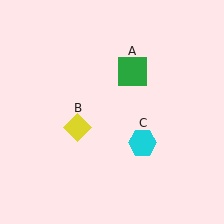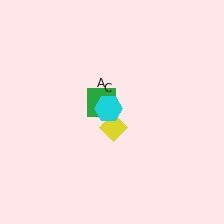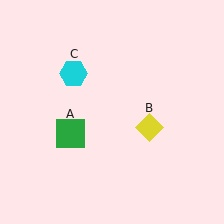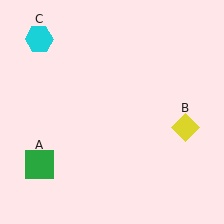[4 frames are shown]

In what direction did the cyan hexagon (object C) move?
The cyan hexagon (object C) moved up and to the left.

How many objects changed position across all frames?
3 objects changed position: green square (object A), yellow diamond (object B), cyan hexagon (object C).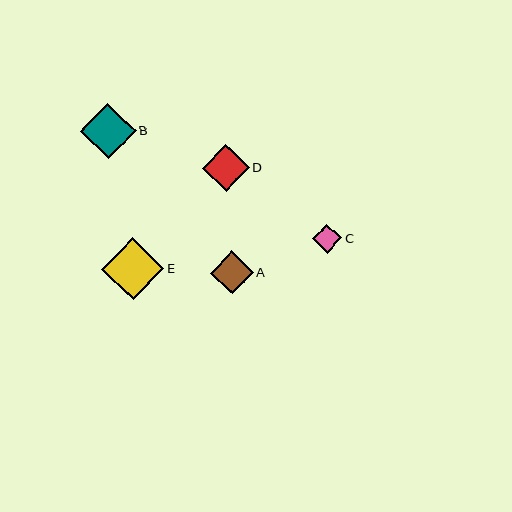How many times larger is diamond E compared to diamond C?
Diamond E is approximately 2.2 times the size of diamond C.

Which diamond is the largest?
Diamond E is the largest with a size of approximately 62 pixels.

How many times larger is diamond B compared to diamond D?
Diamond B is approximately 1.2 times the size of diamond D.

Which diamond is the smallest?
Diamond C is the smallest with a size of approximately 29 pixels.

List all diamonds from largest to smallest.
From largest to smallest: E, B, D, A, C.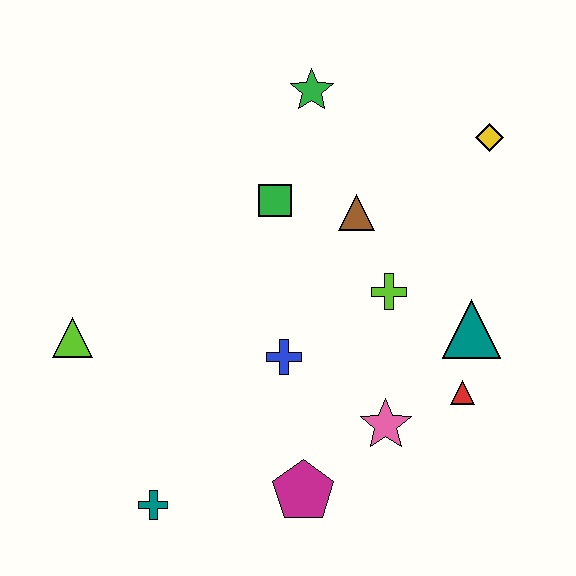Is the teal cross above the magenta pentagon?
No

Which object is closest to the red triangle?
The teal triangle is closest to the red triangle.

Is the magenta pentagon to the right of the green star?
No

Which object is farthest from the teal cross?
The yellow diamond is farthest from the teal cross.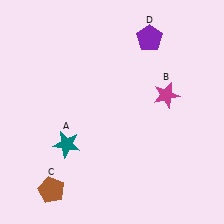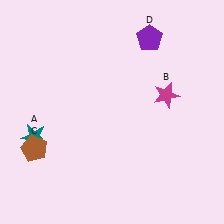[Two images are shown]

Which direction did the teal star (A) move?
The teal star (A) moved left.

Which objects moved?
The objects that moved are: the teal star (A), the brown pentagon (C).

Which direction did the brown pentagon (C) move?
The brown pentagon (C) moved up.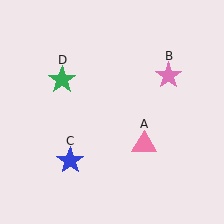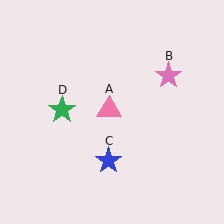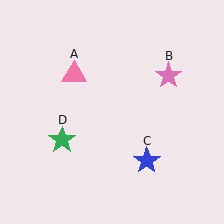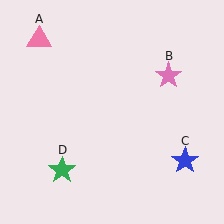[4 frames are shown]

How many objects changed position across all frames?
3 objects changed position: pink triangle (object A), blue star (object C), green star (object D).